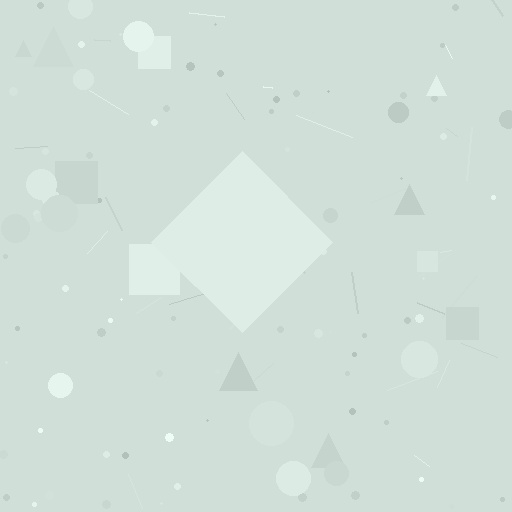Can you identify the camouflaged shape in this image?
The camouflaged shape is a diamond.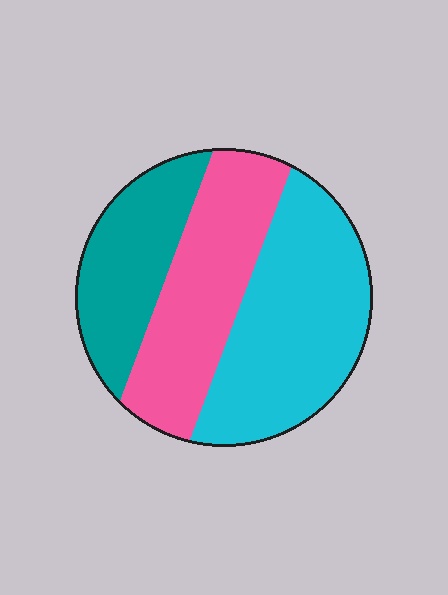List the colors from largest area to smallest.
From largest to smallest: cyan, pink, teal.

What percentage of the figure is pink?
Pink covers 33% of the figure.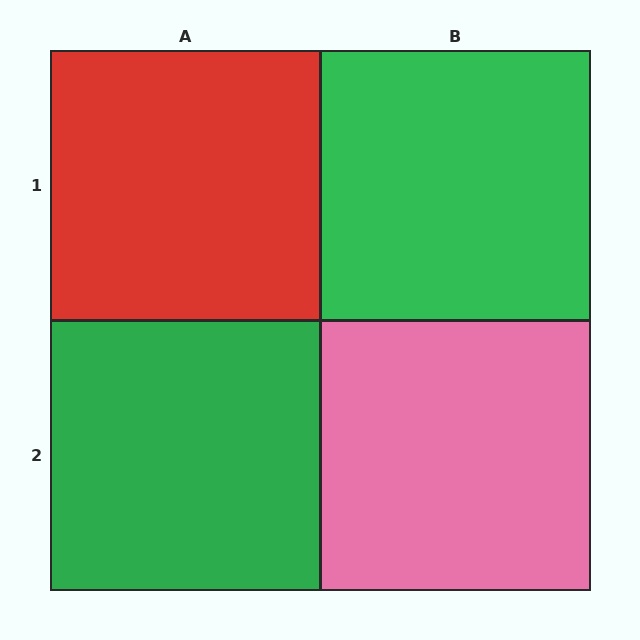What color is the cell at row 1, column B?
Green.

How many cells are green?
2 cells are green.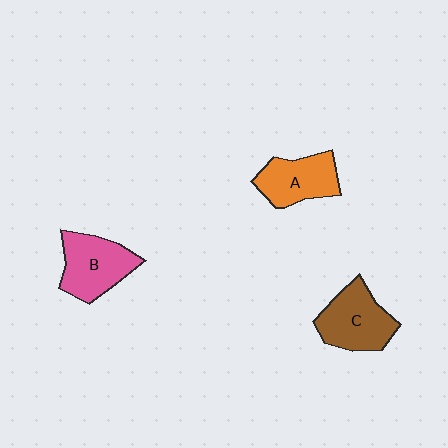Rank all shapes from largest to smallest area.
From largest to smallest: C (brown), B (pink), A (orange).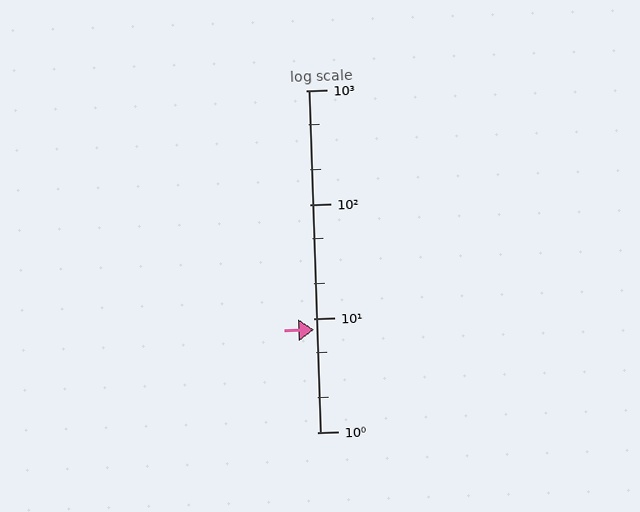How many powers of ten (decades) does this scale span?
The scale spans 3 decades, from 1 to 1000.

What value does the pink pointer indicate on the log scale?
The pointer indicates approximately 8.